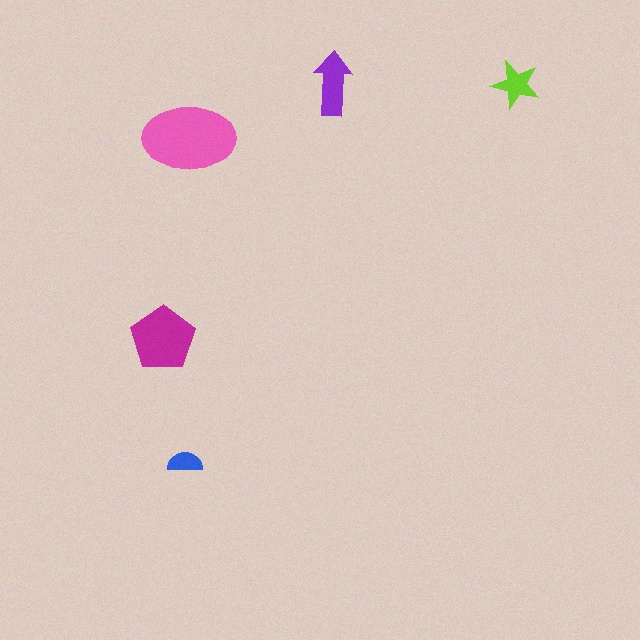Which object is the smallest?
The blue semicircle.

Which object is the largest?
The pink ellipse.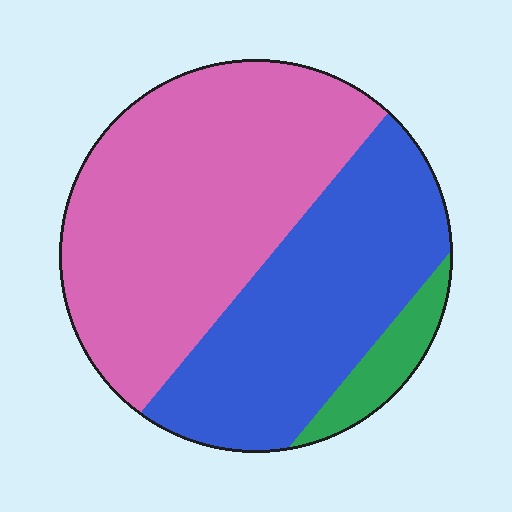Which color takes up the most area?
Pink, at roughly 55%.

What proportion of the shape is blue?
Blue takes up between a quarter and a half of the shape.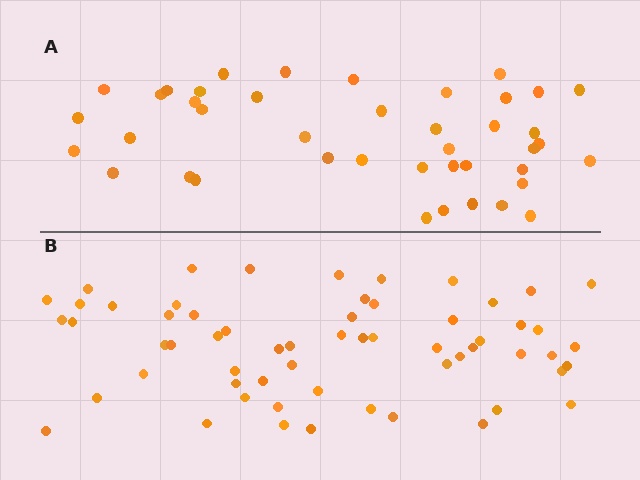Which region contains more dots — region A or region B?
Region B (the bottom region) has more dots.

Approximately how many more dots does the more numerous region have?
Region B has approximately 20 more dots than region A.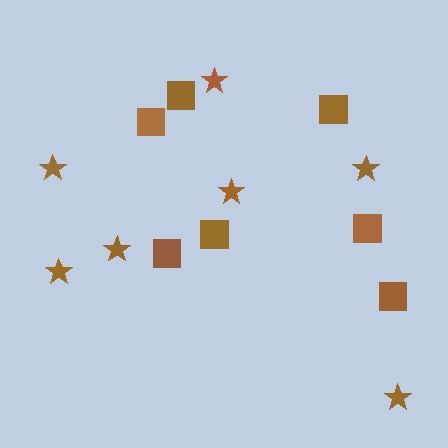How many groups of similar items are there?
There are 2 groups: one group of stars (7) and one group of squares (7).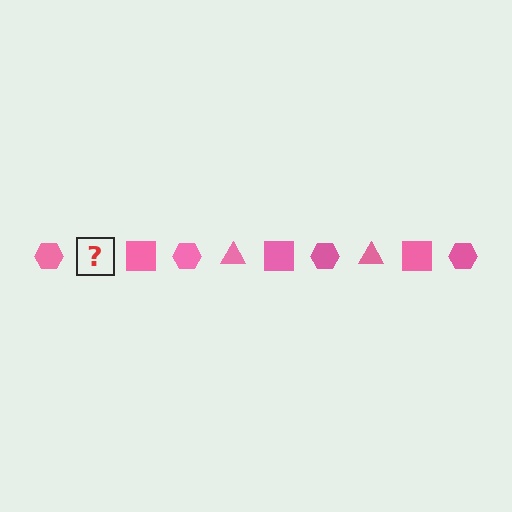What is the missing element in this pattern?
The missing element is a pink triangle.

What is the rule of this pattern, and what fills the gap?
The rule is that the pattern cycles through hexagon, triangle, square shapes in pink. The gap should be filled with a pink triangle.